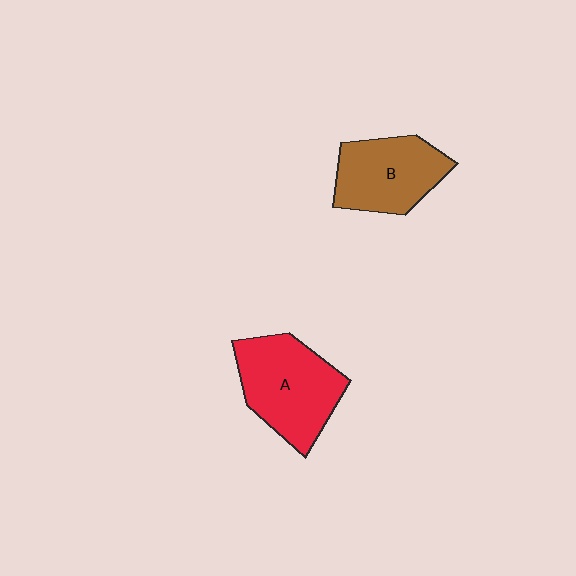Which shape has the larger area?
Shape A (red).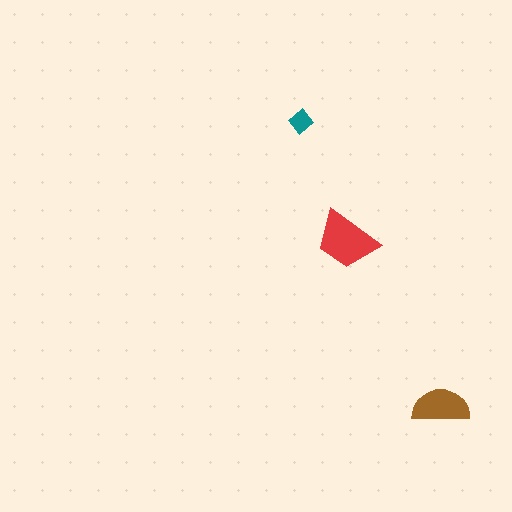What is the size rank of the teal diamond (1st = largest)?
3rd.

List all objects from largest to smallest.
The red trapezoid, the brown semicircle, the teal diamond.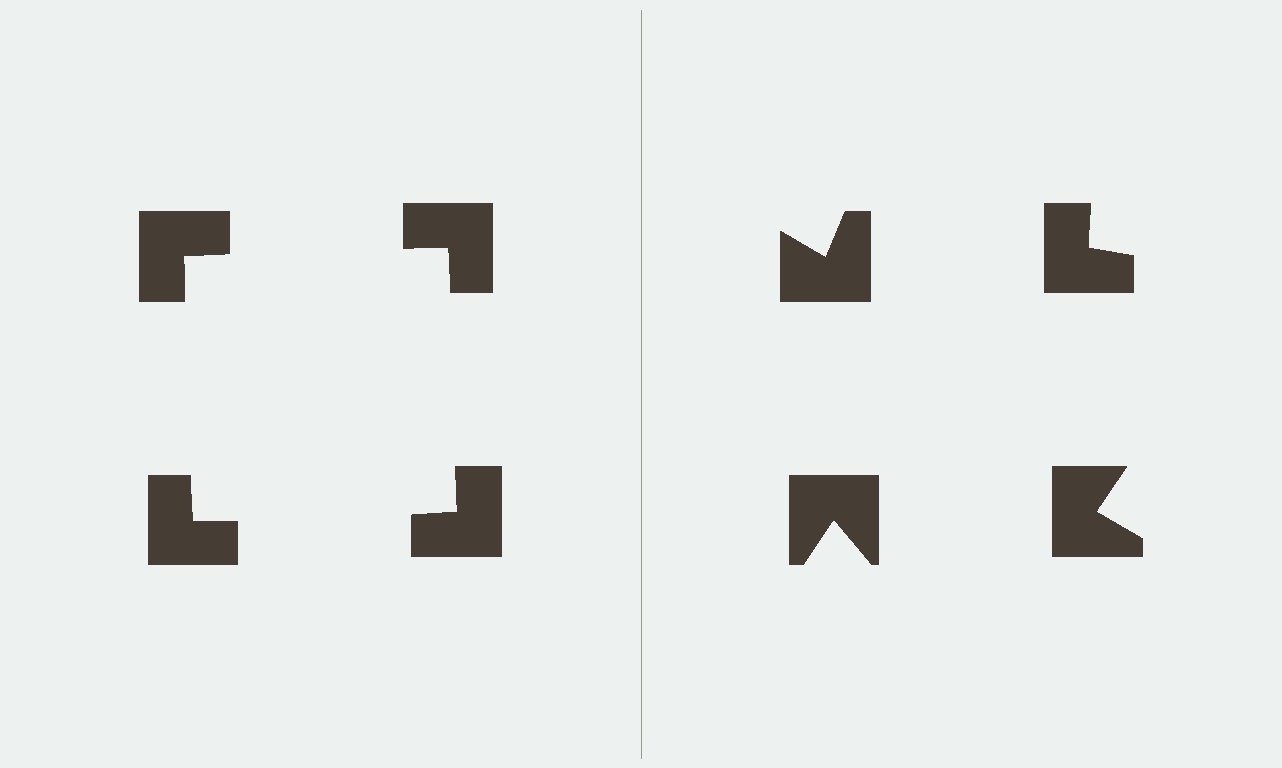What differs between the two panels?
The notched squares are positioned identically on both sides; only the wedge orientations differ. On the left they align to a square; on the right they are misaligned.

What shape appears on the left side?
An illusory square.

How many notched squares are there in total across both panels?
8 — 4 on each side.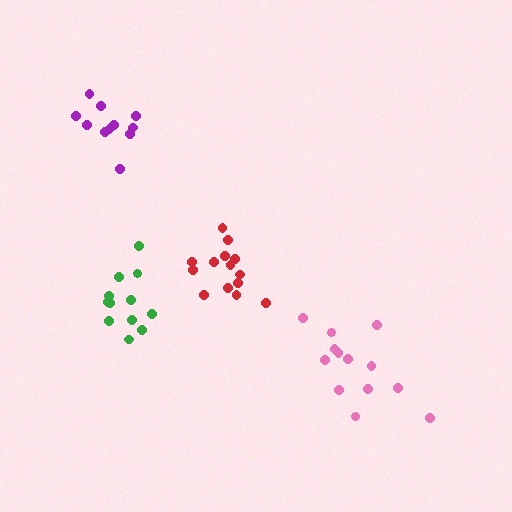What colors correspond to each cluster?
The clusters are colored: green, pink, purple, red.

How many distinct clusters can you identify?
There are 4 distinct clusters.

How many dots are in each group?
Group 1: 12 dots, Group 2: 13 dots, Group 3: 11 dots, Group 4: 14 dots (50 total).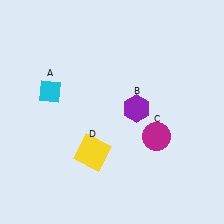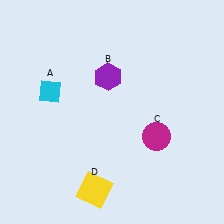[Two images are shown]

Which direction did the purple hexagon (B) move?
The purple hexagon (B) moved up.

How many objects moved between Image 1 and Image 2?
2 objects moved between the two images.